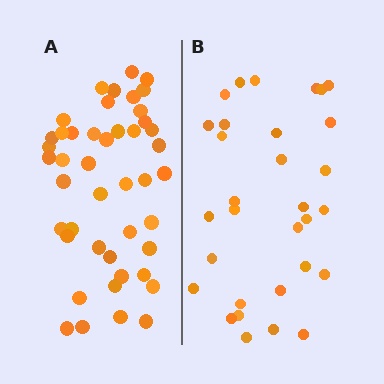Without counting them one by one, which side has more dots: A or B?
Region A (the left region) has more dots.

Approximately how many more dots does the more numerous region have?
Region A has approximately 15 more dots than region B.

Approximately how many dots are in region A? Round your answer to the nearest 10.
About 40 dots. (The exact count is 45, which rounds to 40.)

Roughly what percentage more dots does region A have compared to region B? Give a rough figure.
About 45% more.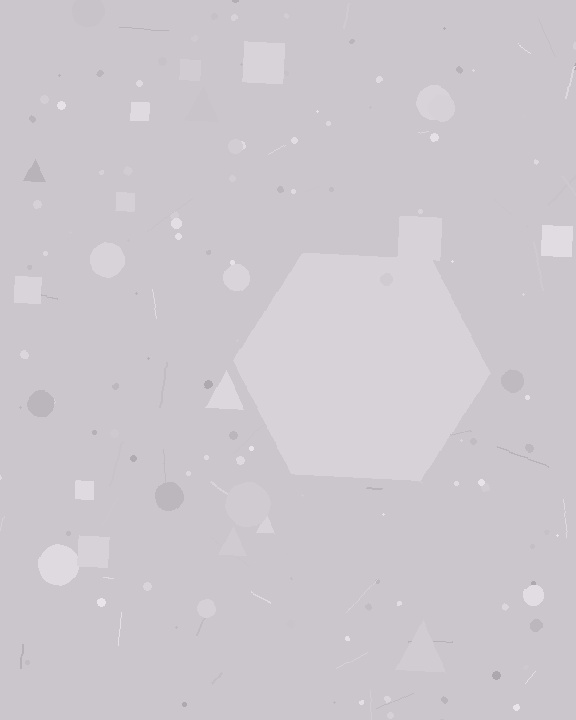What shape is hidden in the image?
A hexagon is hidden in the image.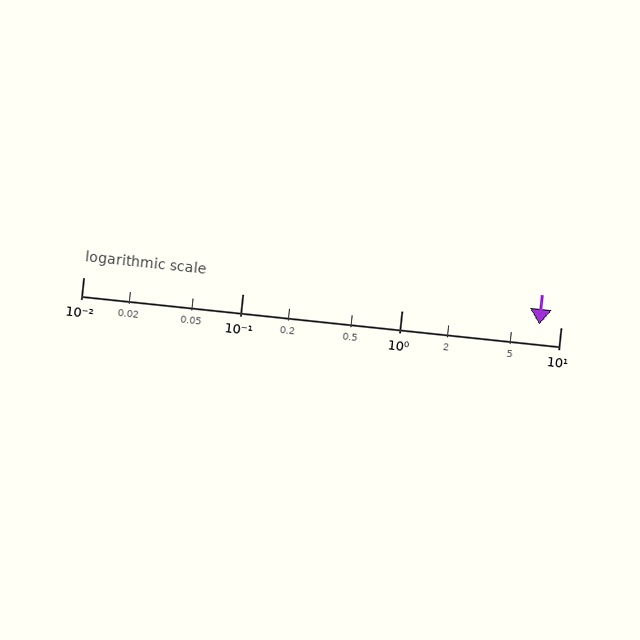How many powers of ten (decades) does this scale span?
The scale spans 3 decades, from 0.01 to 10.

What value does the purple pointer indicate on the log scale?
The pointer indicates approximately 7.3.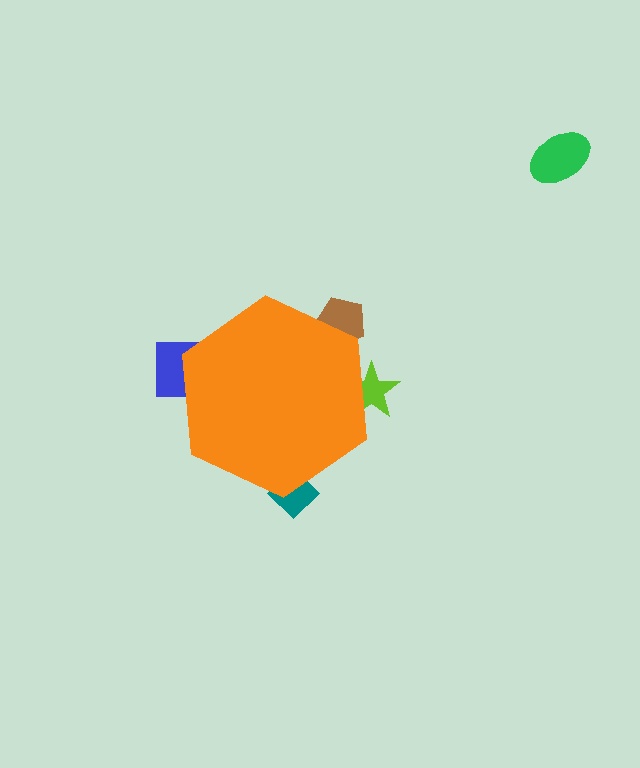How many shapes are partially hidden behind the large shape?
4 shapes are partially hidden.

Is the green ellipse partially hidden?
No, the green ellipse is fully visible.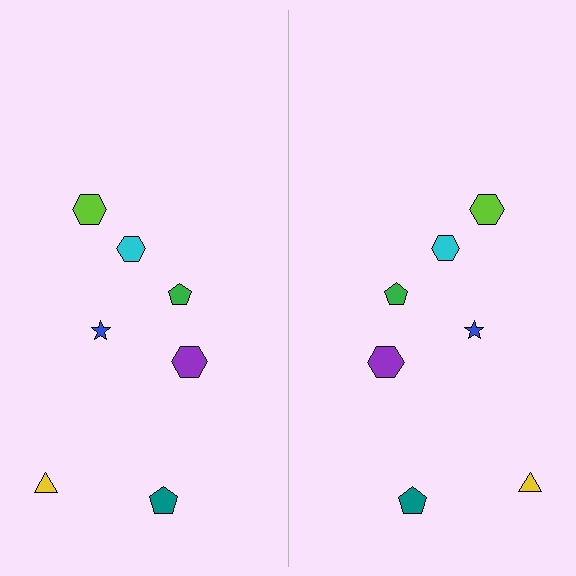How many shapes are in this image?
There are 14 shapes in this image.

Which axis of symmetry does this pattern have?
The pattern has a vertical axis of symmetry running through the center of the image.